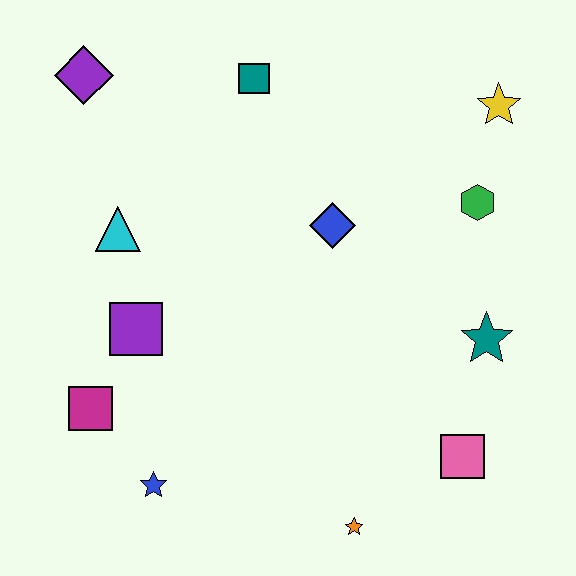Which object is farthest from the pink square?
The purple diamond is farthest from the pink square.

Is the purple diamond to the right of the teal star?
No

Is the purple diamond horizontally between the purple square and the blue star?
No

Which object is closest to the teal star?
The pink square is closest to the teal star.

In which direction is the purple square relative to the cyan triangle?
The purple square is below the cyan triangle.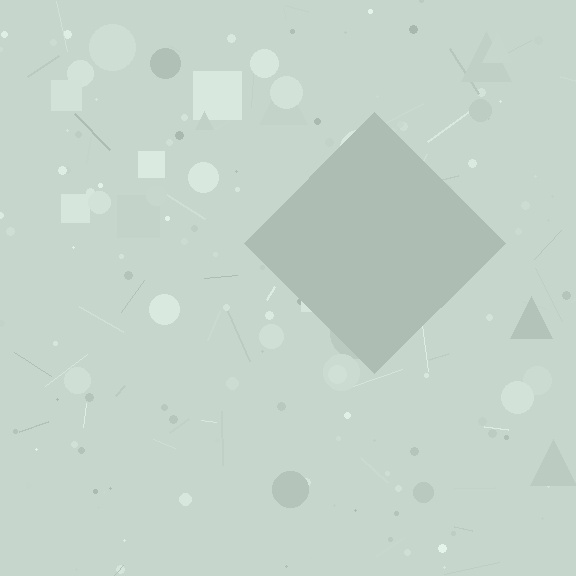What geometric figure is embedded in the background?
A diamond is embedded in the background.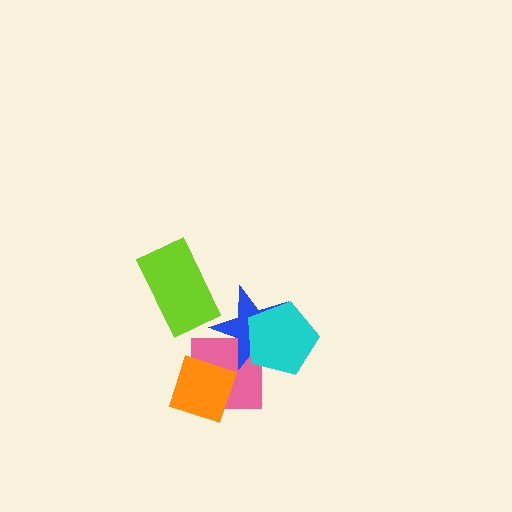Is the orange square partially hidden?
No, no other shape covers it.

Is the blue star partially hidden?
Yes, it is partially covered by another shape.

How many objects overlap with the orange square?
1 object overlaps with the orange square.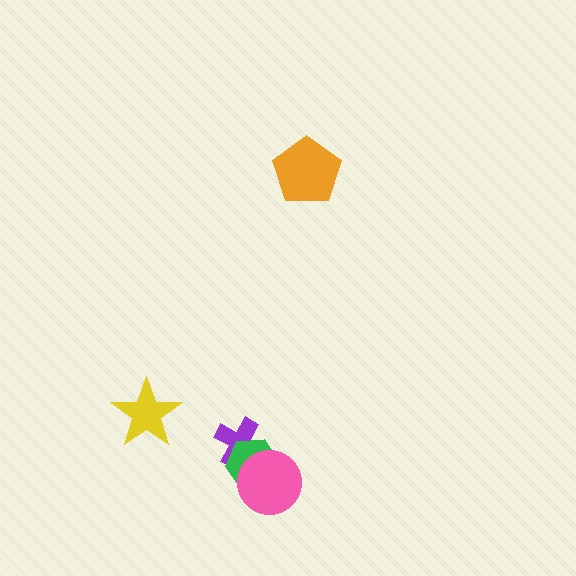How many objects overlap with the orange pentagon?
0 objects overlap with the orange pentagon.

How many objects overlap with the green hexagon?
2 objects overlap with the green hexagon.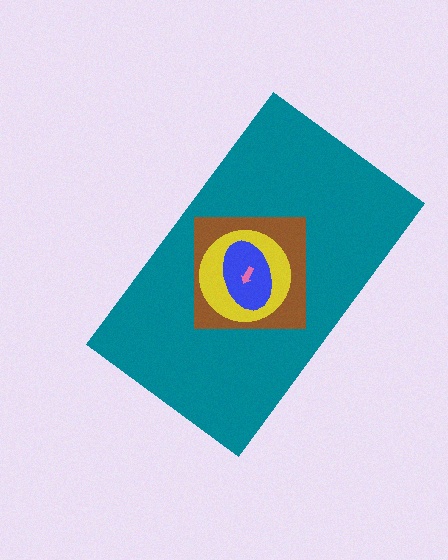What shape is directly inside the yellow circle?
The blue ellipse.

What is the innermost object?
The pink arrow.